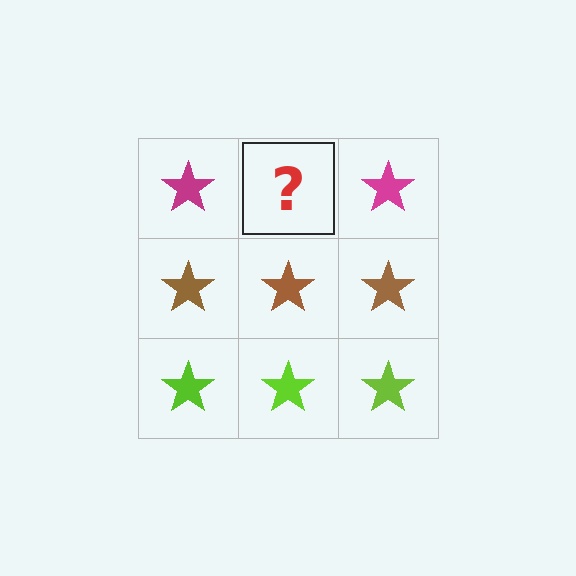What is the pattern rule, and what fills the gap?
The rule is that each row has a consistent color. The gap should be filled with a magenta star.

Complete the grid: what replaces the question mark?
The question mark should be replaced with a magenta star.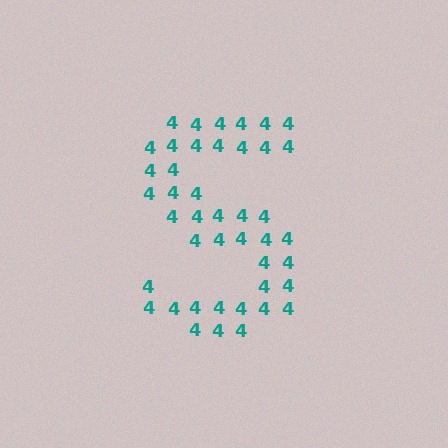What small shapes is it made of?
It is made of small digit 4's.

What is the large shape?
The large shape is the letter S.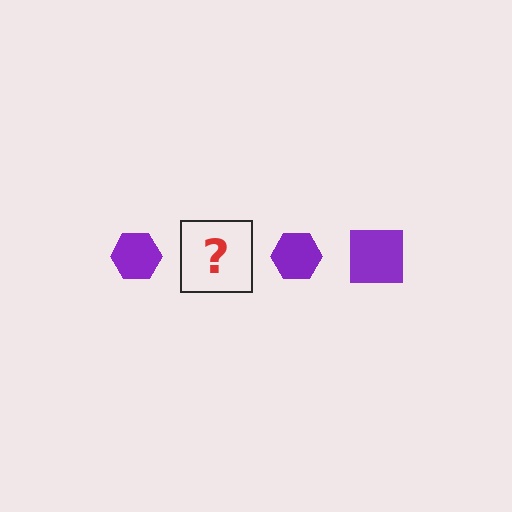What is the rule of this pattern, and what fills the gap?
The rule is that the pattern cycles through hexagon, square shapes in purple. The gap should be filled with a purple square.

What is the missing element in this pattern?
The missing element is a purple square.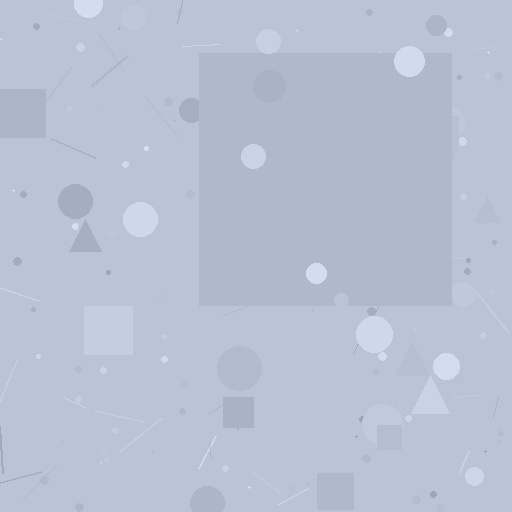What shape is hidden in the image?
A square is hidden in the image.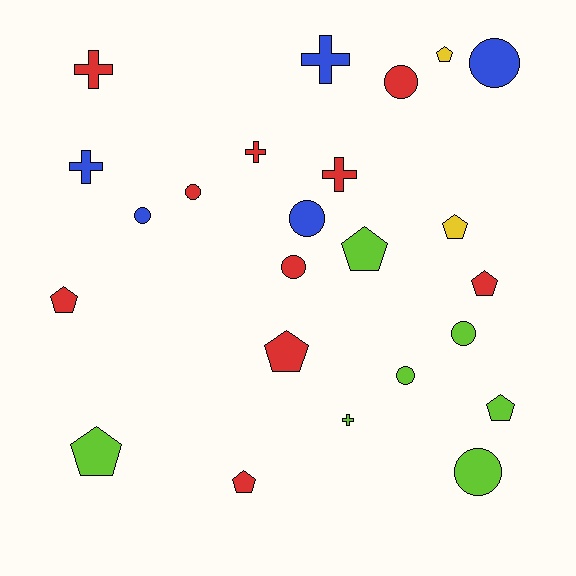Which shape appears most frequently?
Pentagon, with 9 objects.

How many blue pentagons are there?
There are no blue pentagons.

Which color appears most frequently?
Red, with 10 objects.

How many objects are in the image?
There are 24 objects.